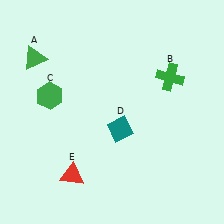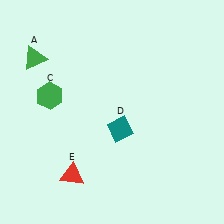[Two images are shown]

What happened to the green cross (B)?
The green cross (B) was removed in Image 2. It was in the top-right area of Image 1.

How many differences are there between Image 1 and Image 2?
There is 1 difference between the two images.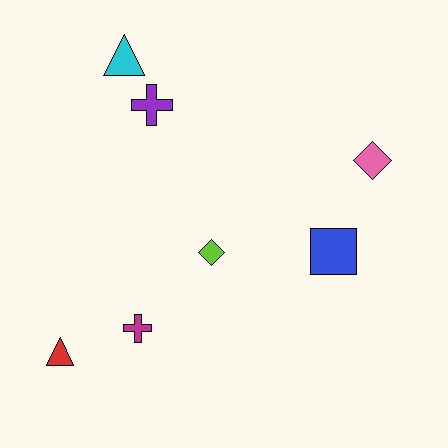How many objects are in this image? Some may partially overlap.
There are 7 objects.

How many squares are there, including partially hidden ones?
There is 1 square.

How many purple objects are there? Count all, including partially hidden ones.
There is 1 purple object.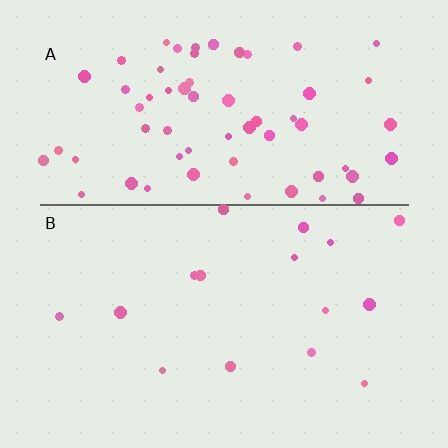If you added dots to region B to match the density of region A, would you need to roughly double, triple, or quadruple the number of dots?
Approximately quadruple.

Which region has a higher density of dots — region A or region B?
A (the top).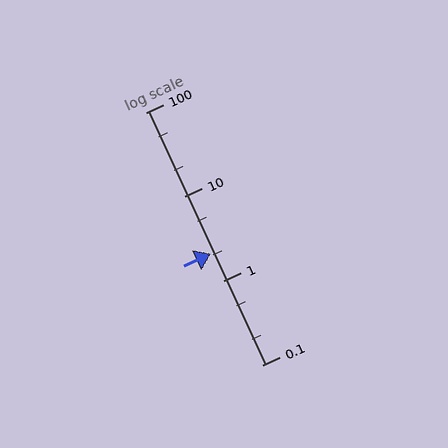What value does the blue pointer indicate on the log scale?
The pointer indicates approximately 2.1.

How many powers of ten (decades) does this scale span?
The scale spans 3 decades, from 0.1 to 100.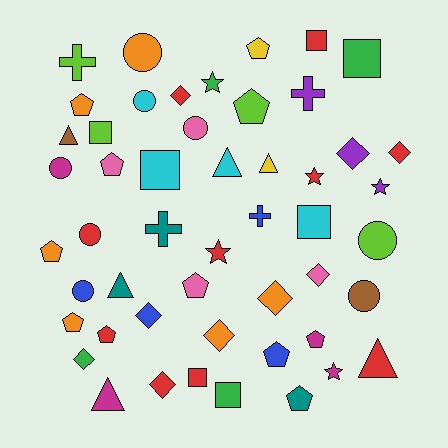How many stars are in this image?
There are 5 stars.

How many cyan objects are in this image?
There are 4 cyan objects.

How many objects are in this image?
There are 50 objects.